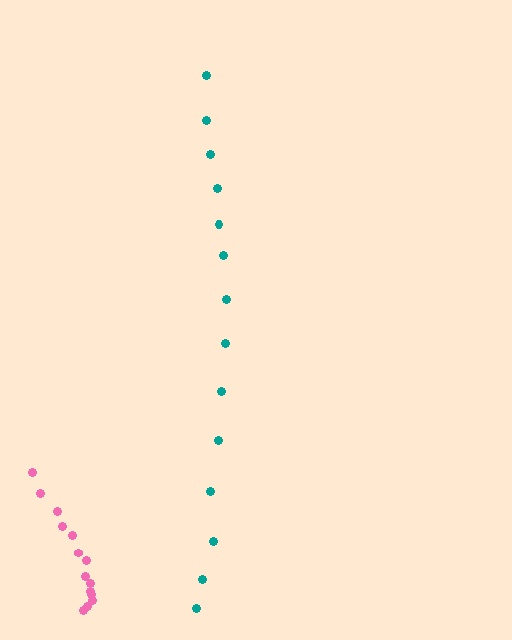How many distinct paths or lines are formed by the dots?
There are 2 distinct paths.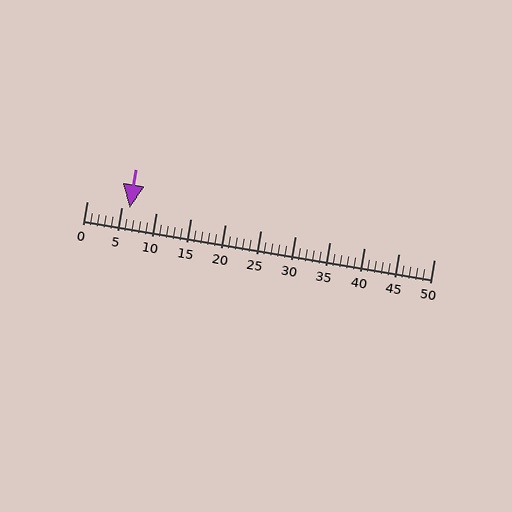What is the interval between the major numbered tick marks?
The major tick marks are spaced 5 units apart.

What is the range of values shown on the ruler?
The ruler shows values from 0 to 50.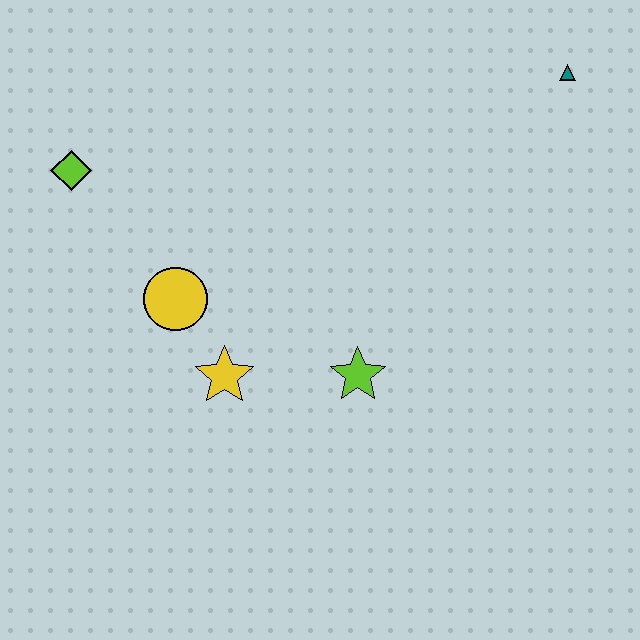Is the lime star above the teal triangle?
No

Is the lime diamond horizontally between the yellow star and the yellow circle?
No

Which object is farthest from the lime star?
The teal triangle is farthest from the lime star.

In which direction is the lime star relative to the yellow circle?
The lime star is to the right of the yellow circle.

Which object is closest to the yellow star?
The yellow circle is closest to the yellow star.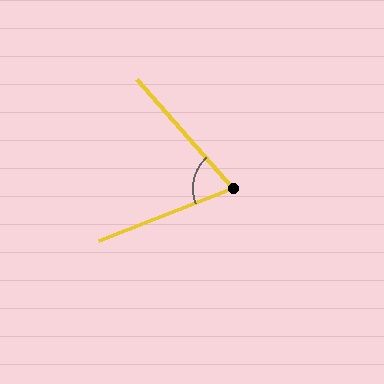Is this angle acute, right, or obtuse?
It is acute.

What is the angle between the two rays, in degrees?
Approximately 70 degrees.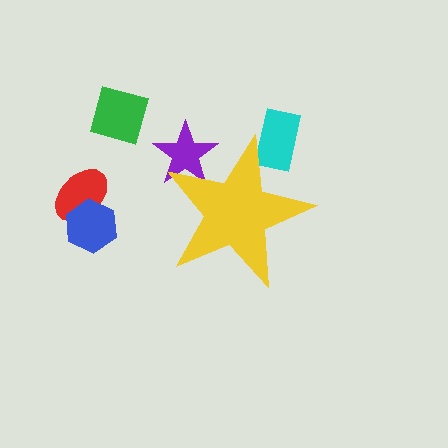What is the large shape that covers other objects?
A yellow star.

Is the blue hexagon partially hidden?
No, the blue hexagon is fully visible.